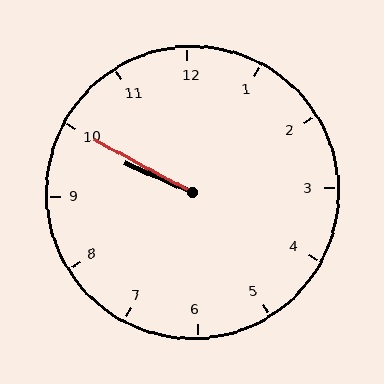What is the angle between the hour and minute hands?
Approximately 5 degrees.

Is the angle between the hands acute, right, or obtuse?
It is acute.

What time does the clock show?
9:50.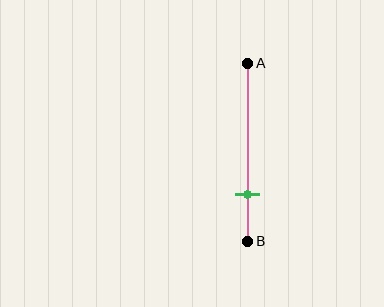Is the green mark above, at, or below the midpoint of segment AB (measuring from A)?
The green mark is below the midpoint of segment AB.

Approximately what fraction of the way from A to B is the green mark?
The green mark is approximately 75% of the way from A to B.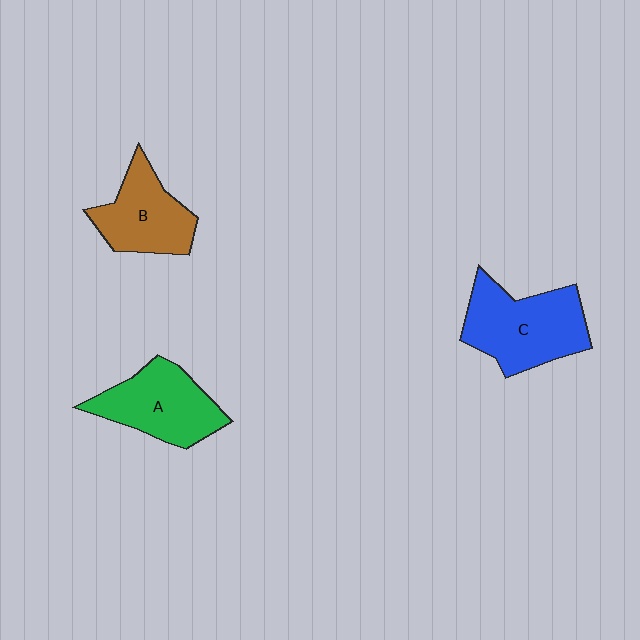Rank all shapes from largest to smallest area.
From largest to smallest: C (blue), A (green), B (brown).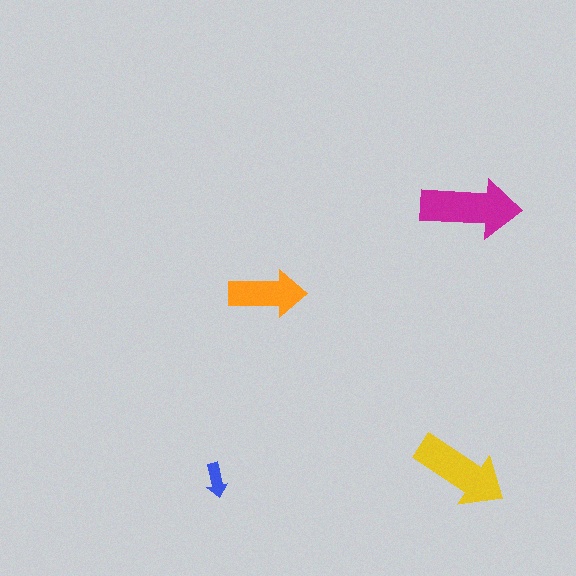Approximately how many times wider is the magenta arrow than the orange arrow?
About 1.5 times wider.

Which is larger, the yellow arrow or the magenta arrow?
The magenta one.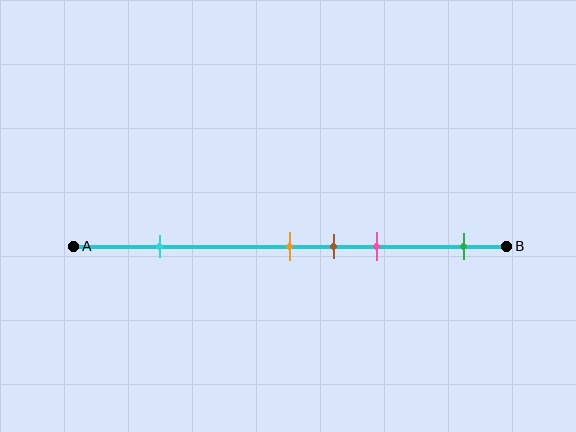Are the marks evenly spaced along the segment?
No, the marks are not evenly spaced.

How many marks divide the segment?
There are 5 marks dividing the segment.